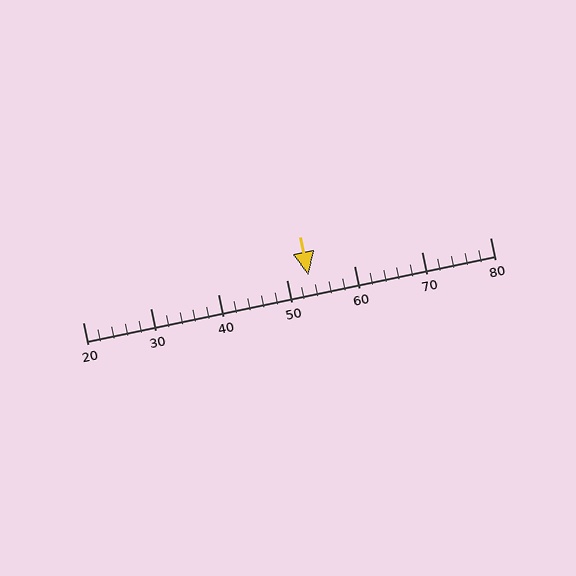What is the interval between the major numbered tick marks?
The major tick marks are spaced 10 units apart.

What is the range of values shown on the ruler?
The ruler shows values from 20 to 80.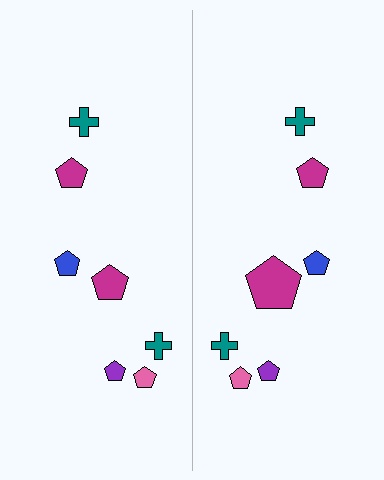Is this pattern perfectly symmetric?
No, the pattern is not perfectly symmetric. The magenta pentagon on the right side has a different size than its mirror counterpart.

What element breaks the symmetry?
The magenta pentagon on the right side has a different size than its mirror counterpart.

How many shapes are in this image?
There are 14 shapes in this image.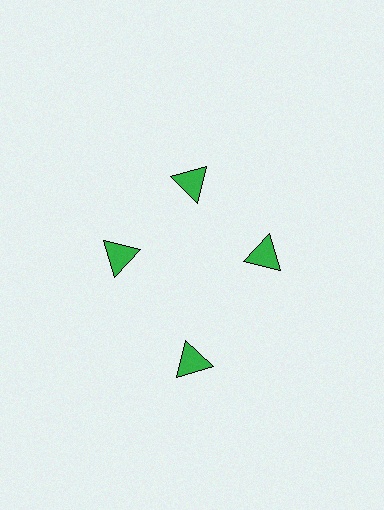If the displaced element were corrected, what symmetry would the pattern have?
It would have 4-fold rotational symmetry — the pattern would map onto itself every 90 degrees.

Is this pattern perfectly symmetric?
No. The 4 green triangles are arranged in a ring, but one element near the 6 o'clock position is pushed outward from the center, breaking the 4-fold rotational symmetry.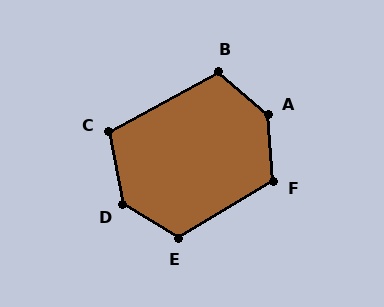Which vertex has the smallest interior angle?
C, at approximately 108 degrees.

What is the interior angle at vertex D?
Approximately 132 degrees (obtuse).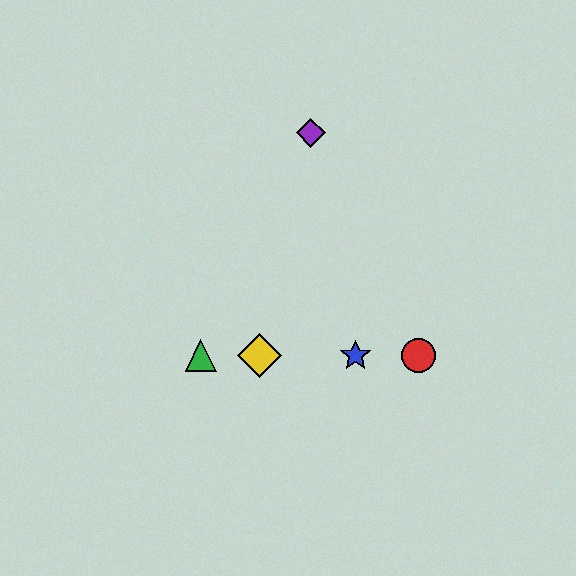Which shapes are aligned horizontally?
The red circle, the blue star, the green triangle, the yellow diamond are aligned horizontally.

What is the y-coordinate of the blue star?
The blue star is at y≈356.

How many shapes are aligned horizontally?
4 shapes (the red circle, the blue star, the green triangle, the yellow diamond) are aligned horizontally.